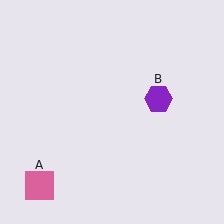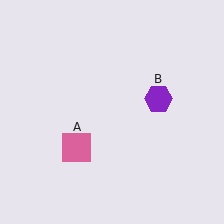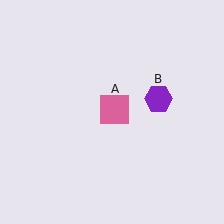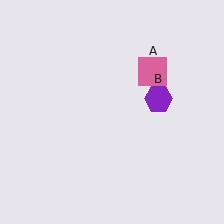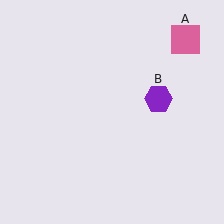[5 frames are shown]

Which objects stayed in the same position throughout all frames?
Purple hexagon (object B) remained stationary.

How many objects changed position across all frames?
1 object changed position: pink square (object A).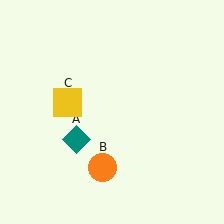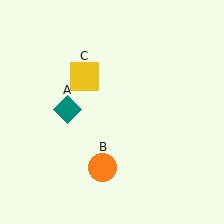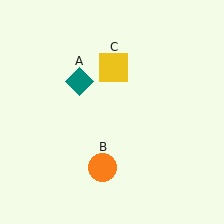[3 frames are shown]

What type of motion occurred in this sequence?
The teal diamond (object A), yellow square (object C) rotated clockwise around the center of the scene.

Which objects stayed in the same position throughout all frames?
Orange circle (object B) remained stationary.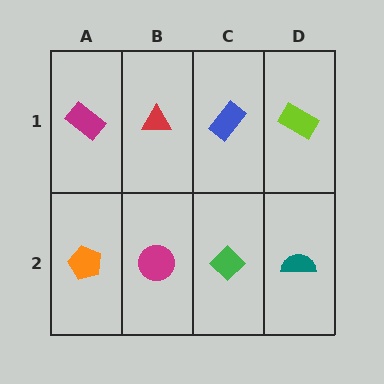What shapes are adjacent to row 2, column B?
A red triangle (row 1, column B), an orange pentagon (row 2, column A), a green diamond (row 2, column C).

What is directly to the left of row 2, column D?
A green diamond.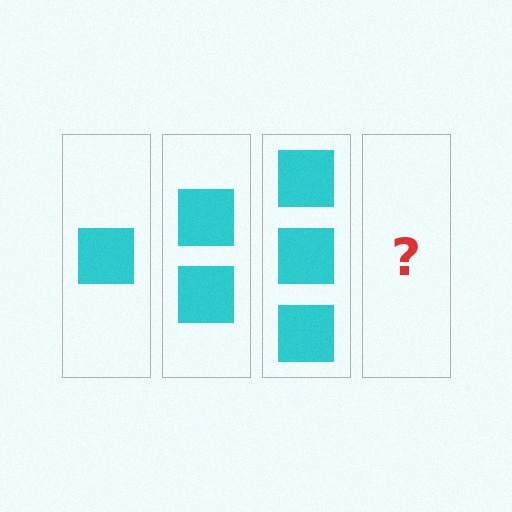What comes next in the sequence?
The next element should be 4 squares.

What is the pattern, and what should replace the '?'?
The pattern is that each step adds one more square. The '?' should be 4 squares.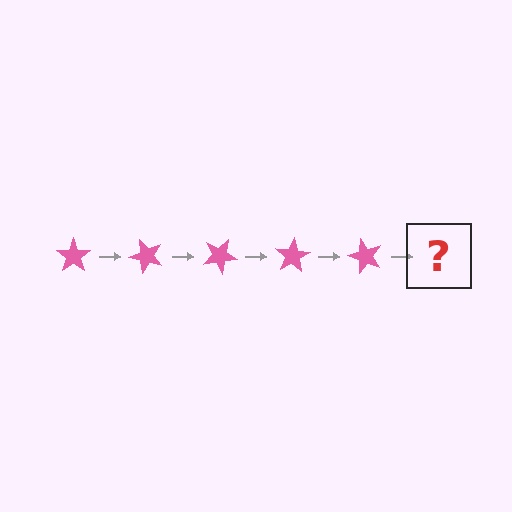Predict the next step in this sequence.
The next step is a pink star rotated 250 degrees.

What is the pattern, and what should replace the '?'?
The pattern is that the star rotates 50 degrees each step. The '?' should be a pink star rotated 250 degrees.